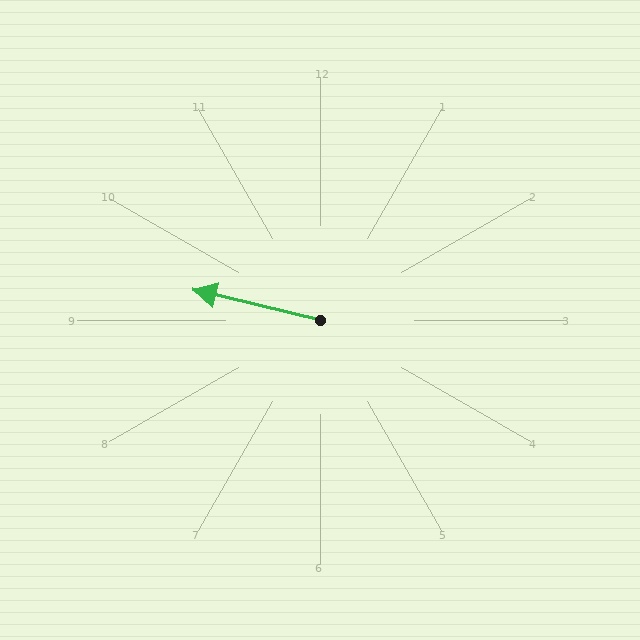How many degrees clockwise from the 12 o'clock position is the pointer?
Approximately 283 degrees.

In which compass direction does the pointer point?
West.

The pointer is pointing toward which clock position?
Roughly 9 o'clock.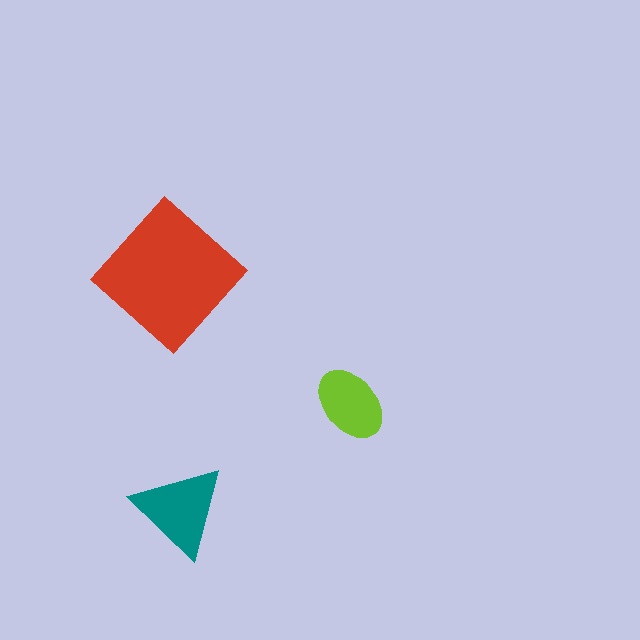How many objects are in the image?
There are 3 objects in the image.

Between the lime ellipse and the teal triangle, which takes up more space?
The teal triangle.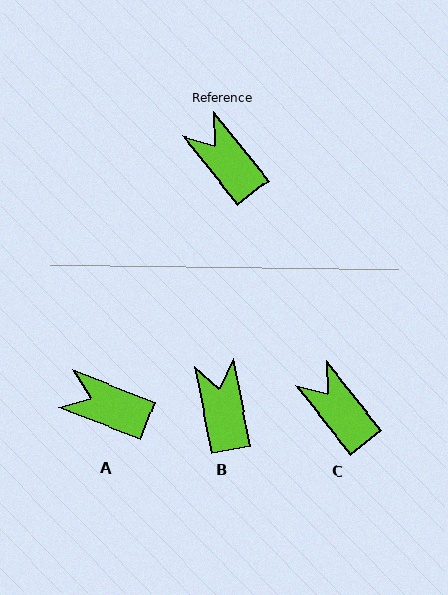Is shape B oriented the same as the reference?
No, it is off by about 28 degrees.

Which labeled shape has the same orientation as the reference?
C.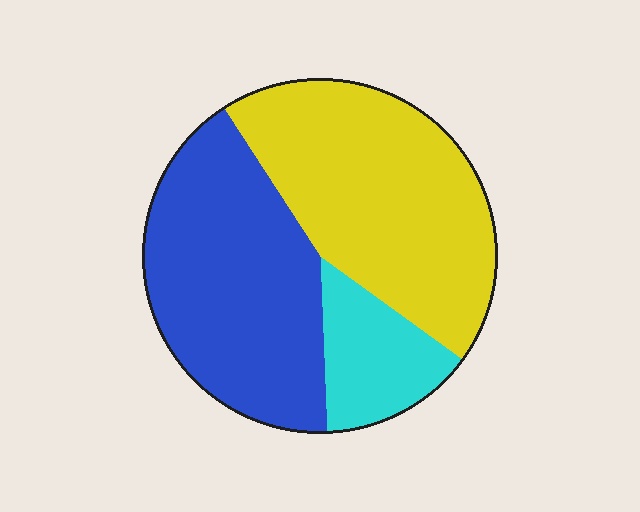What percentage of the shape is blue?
Blue takes up about two fifths (2/5) of the shape.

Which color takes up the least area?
Cyan, at roughly 15%.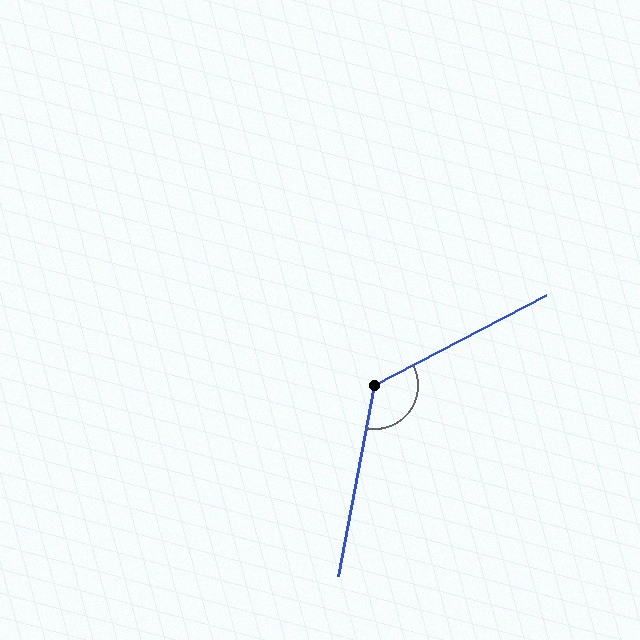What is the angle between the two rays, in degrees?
Approximately 129 degrees.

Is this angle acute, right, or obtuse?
It is obtuse.